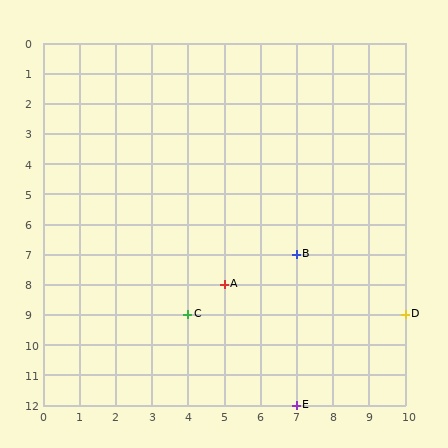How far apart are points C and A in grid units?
Points C and A are 1 column and 1 row apart (about 1.4 grid units diagonally).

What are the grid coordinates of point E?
Point E is at grid coordinates (7, 12).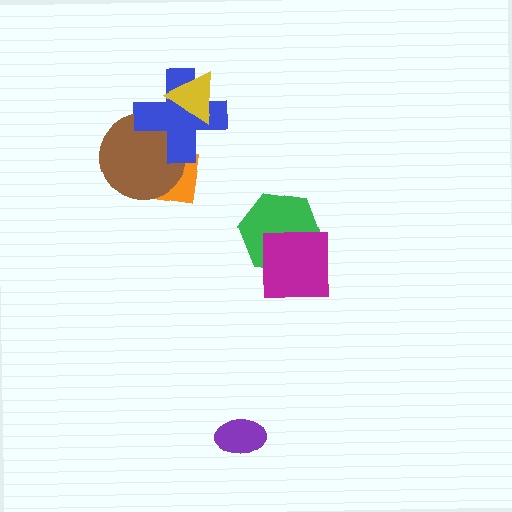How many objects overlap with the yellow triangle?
1 object overlaps with the yellow triangle.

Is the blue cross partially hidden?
Yes, it is partially covered by another shape.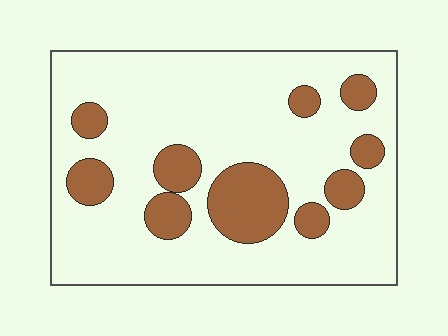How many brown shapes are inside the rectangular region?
10.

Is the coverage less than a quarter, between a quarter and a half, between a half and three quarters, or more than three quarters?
Less than a quarter.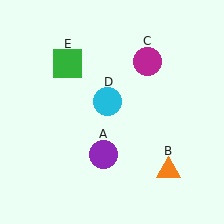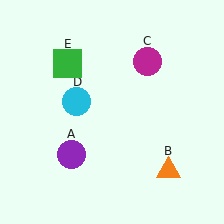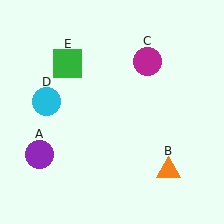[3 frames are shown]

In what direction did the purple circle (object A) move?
The purple circle (object A) moved left.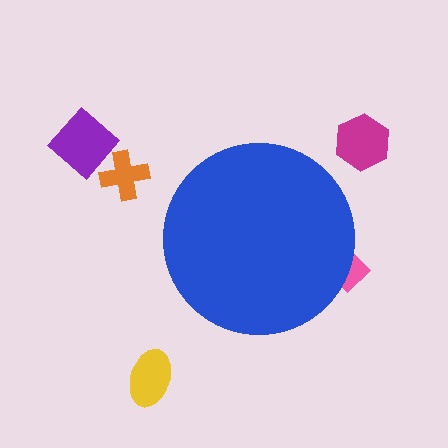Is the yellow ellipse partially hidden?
No, the yellow ellipse is fully visible.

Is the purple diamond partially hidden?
No, the purple diamond is fully visible.